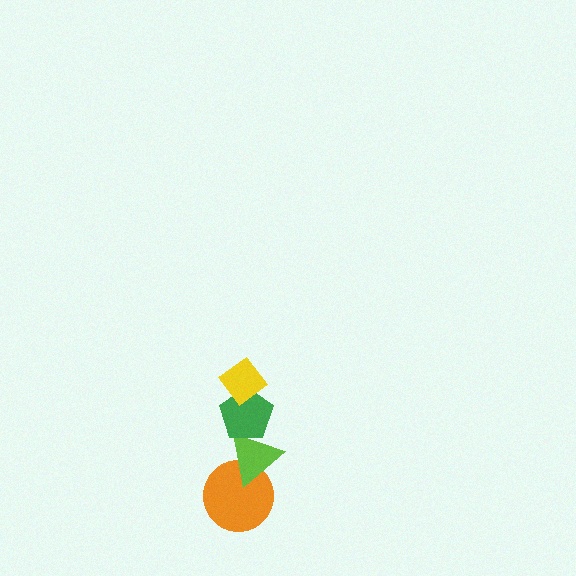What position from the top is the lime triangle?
The lime triangle is 3rd from the top.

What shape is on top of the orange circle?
The lime triangle is on top of the orange circle.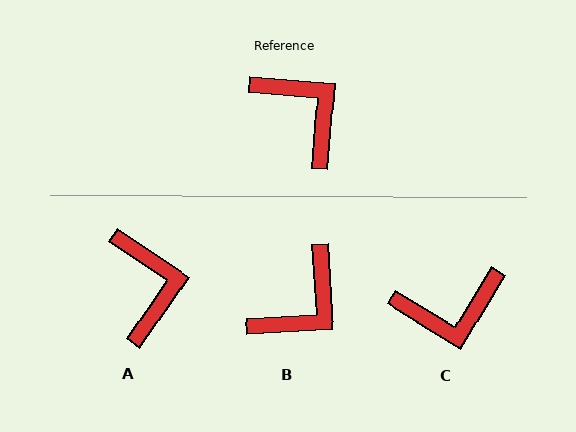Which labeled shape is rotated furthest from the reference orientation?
C, about 116 degrees away.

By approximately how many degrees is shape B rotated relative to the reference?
Approximately 82 degrees clockwise.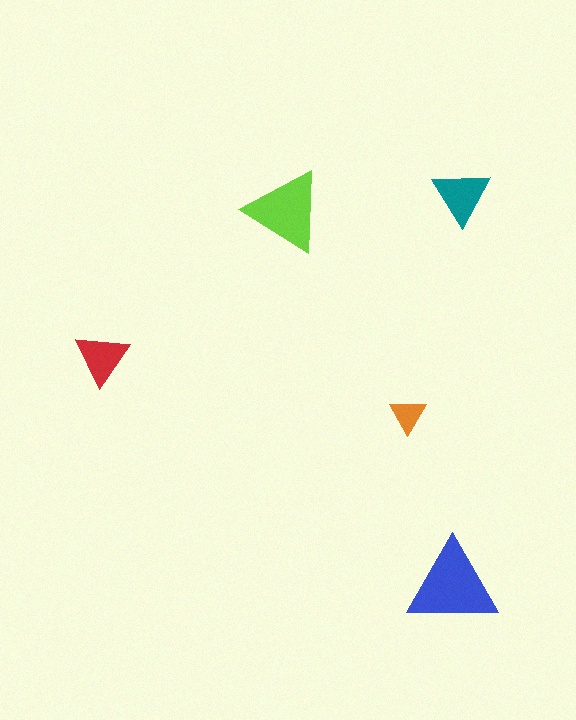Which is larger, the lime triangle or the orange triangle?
The lime one.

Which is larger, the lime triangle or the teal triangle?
The lime one.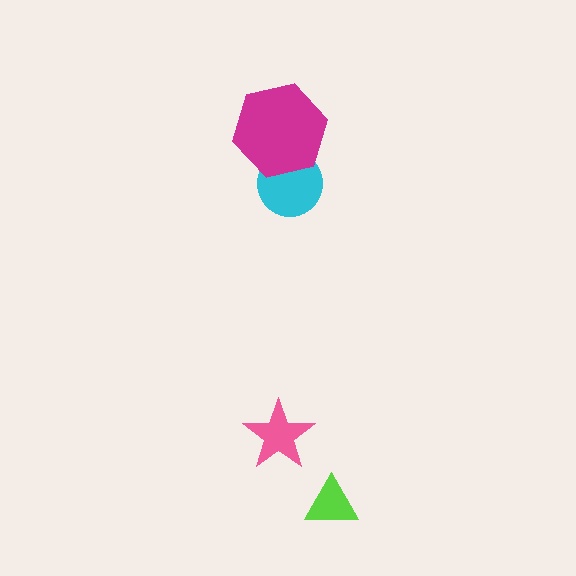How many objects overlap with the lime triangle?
0 objects overlap with the lime triangle.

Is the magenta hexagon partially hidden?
No, no other shape covers it.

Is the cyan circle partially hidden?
Yes, it is partially covered by another shape.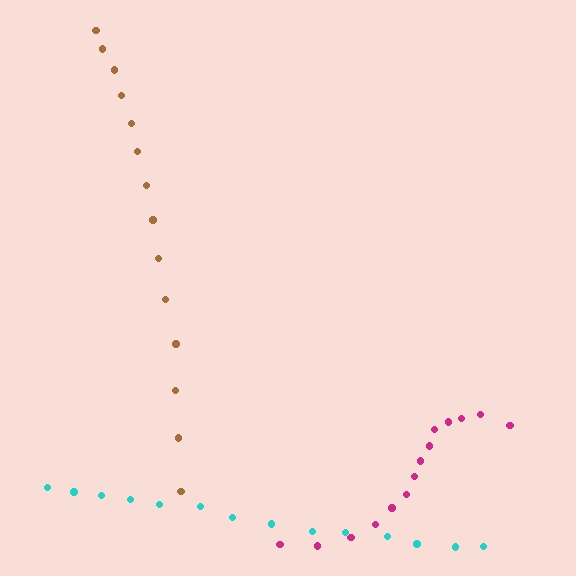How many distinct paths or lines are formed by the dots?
There are 3 distinct paths.